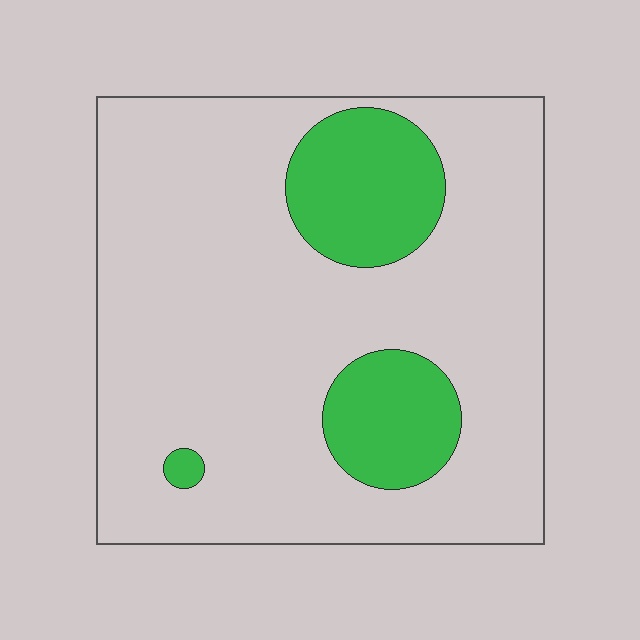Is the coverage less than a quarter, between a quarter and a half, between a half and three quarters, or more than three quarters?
Less than a quarter.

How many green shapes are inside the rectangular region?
3.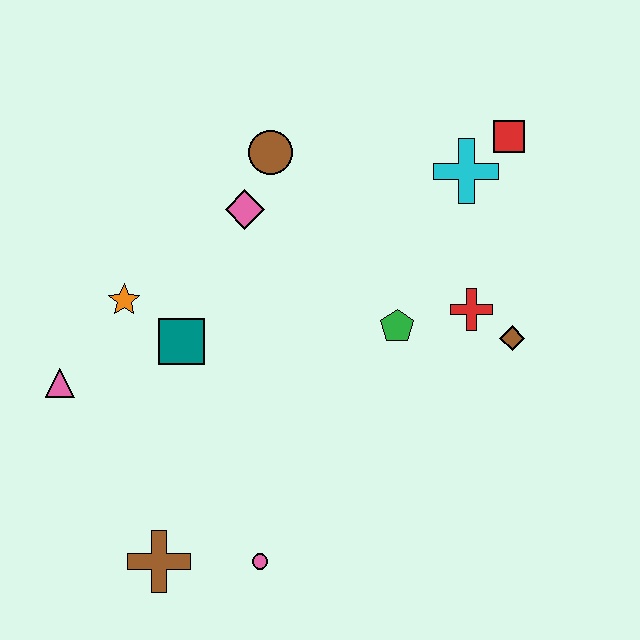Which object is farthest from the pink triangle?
The red square is farthest from the pink triangle.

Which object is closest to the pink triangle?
The orange star is closest to the pink triangle.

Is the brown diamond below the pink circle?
No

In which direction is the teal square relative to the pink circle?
The teal square is above the pink circle.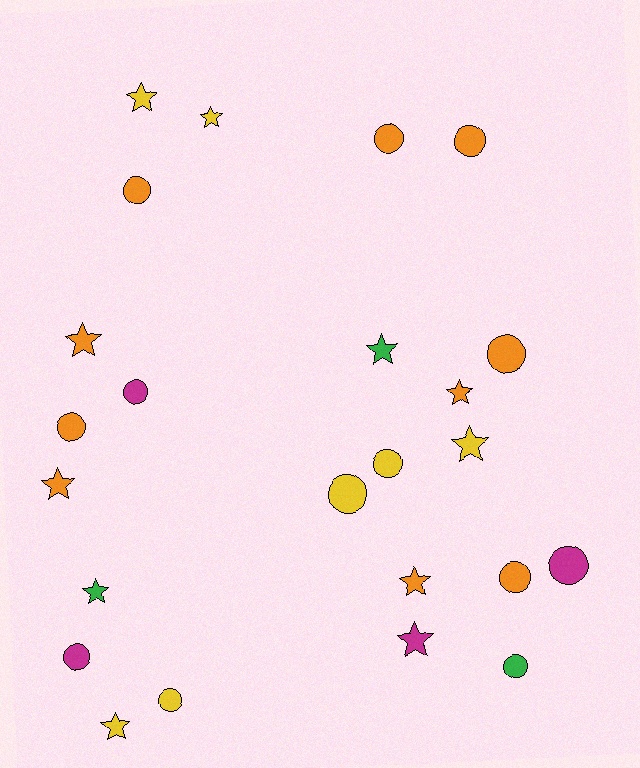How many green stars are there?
There are 2 green stars.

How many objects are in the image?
There are 24 objects.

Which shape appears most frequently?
Circle, with 13 objects.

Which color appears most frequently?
Orange, with 10 objects.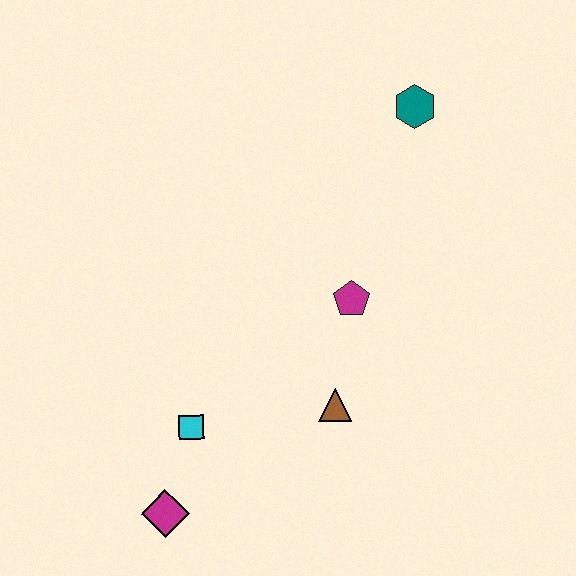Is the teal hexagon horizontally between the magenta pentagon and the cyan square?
No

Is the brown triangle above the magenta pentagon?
No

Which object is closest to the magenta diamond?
The cyan square is closest to the magenta diamond.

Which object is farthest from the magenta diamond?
The teal hexagon is farthest from the magenta diamond.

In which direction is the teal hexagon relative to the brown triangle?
The teal hexagon is above the brown triangle.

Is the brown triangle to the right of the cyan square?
Yes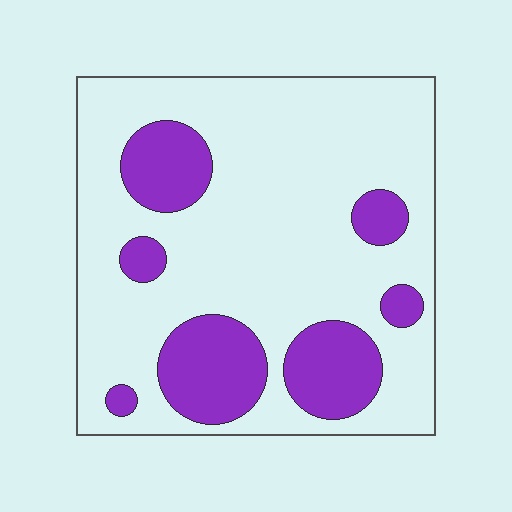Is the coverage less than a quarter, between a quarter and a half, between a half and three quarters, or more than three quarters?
Less than a quarter.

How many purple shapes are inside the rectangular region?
7.